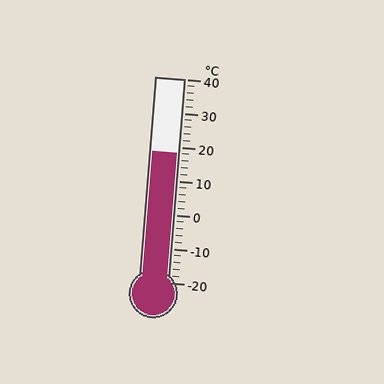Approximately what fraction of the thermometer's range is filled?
The thermometer is filled to approximately 65% of its range.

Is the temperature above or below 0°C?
The temperature is above 0°C.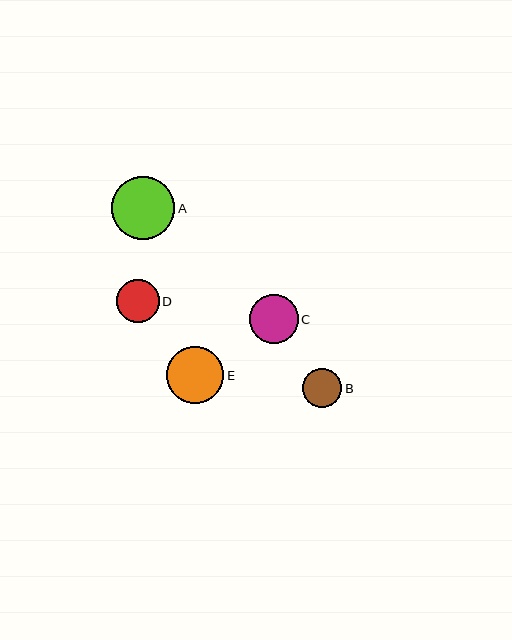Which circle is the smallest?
Circle B is the smallest with a size of approximately 39 pixels.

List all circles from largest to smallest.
From largest to smallest: A, E, C, D, B.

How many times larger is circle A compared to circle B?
Circle A is approximately 1.6 times the size of circle B.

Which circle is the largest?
Circle A is the largest with a size of approximately 63 pixels.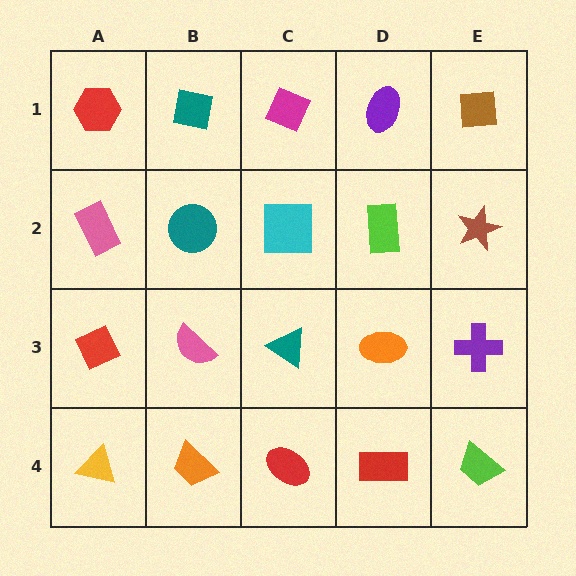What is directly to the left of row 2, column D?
A cyan square.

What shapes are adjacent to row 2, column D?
A purple ellipse (row 1, column D), an orange ellipse (row 3, column D), a cyan square (row 2, column C), a brown star (row 2, column E).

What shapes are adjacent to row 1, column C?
A cyan square (row 2, column C), a teal square (row 1, column B), a purple ellipse (row 1, column D).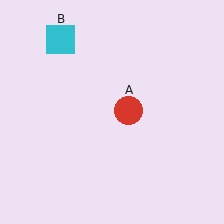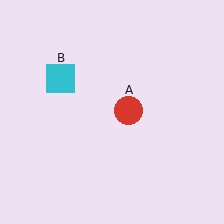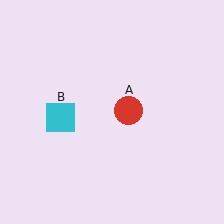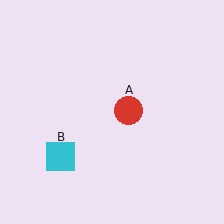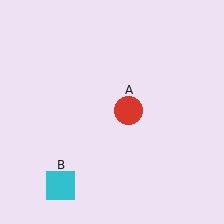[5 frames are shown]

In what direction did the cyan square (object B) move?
The cyan square (object B) moved down.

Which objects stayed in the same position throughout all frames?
Red circle (object A) remained stationary.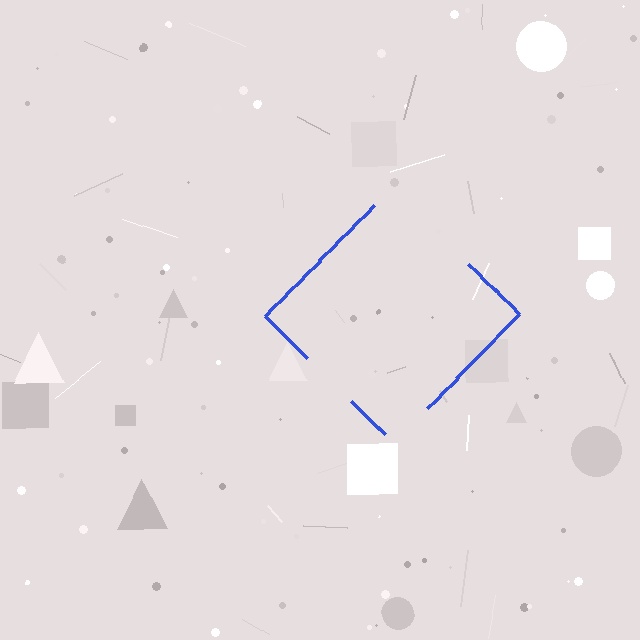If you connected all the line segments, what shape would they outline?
They would outline a diamond.